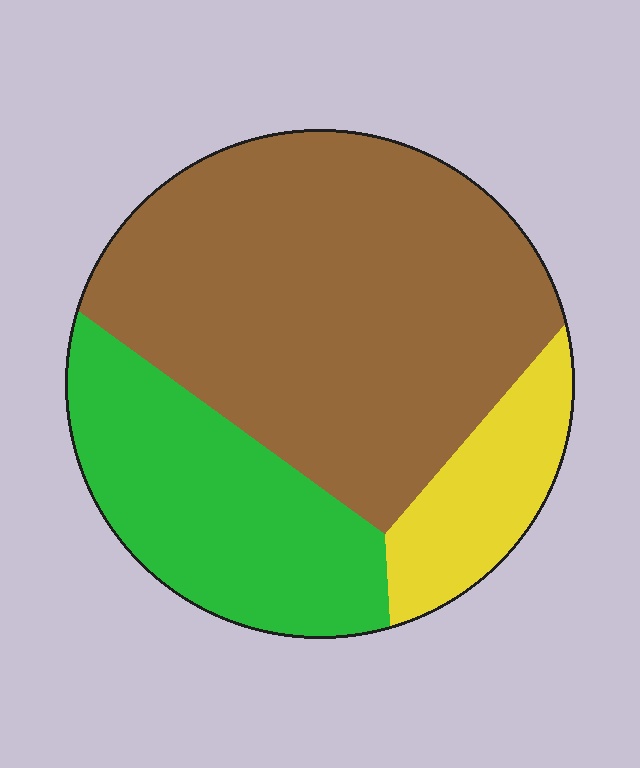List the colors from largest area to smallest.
From largest to smallest: brown, green, yellow.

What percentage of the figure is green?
Green takes up between a quarter and a half of the figure.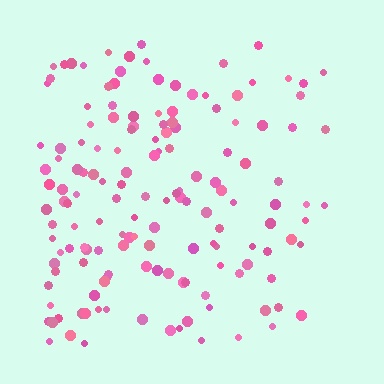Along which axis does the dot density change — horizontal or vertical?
Horizontal.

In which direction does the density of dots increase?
From right to left, with the left side densest.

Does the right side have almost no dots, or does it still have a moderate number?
Still a moderate number, just noticeably fewer than the left.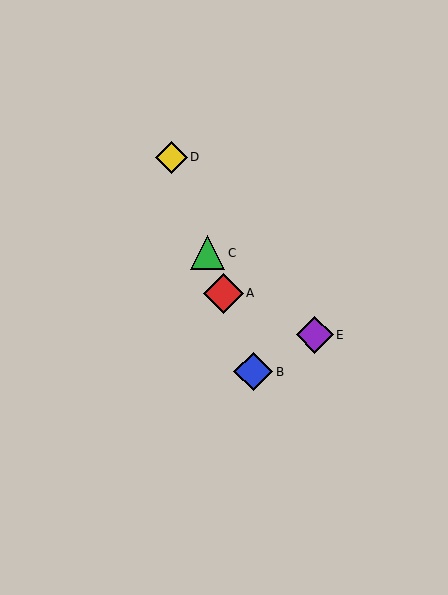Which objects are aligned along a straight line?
Objects A, B, C, D are aligned along a straight line.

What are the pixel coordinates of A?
Object A is at (223, 293).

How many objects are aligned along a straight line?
4 objects (A, B, C, D) are aligned along a straight line.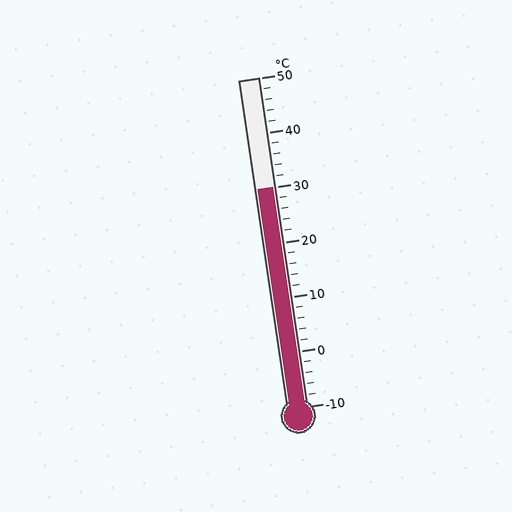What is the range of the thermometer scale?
The thermometer scale ranges from -10°C to 50°C.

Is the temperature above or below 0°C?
The temperature is above 0°C.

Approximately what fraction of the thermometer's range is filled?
The thermometer is filled to approximately 65% of its range.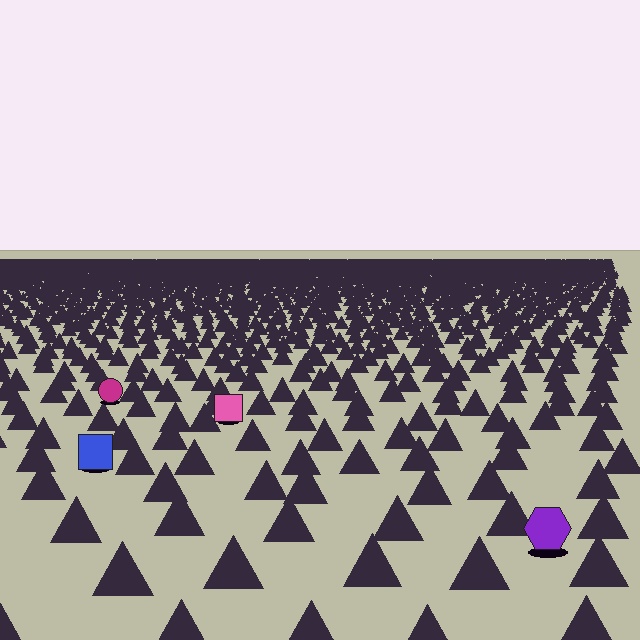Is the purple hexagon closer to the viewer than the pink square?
Yes. The purple hexagon is closer — you can tell from the texture gradient: the ground texture is coarser near it.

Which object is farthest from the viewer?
The magenta circle is farthest from the viewer. It appears smaller and the ground texture around it is denser.